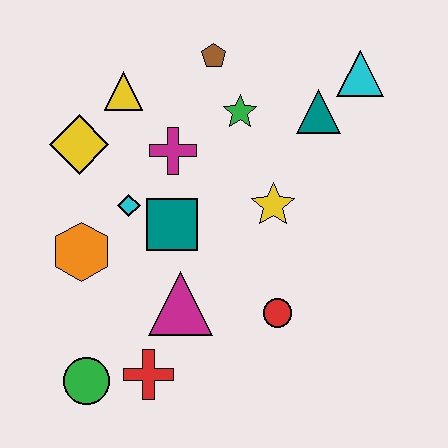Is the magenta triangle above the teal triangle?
No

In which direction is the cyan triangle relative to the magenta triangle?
The cyan triangle is above the magenta triangle.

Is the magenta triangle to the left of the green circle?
No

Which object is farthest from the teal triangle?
The green circle is farthest from the teal triangle.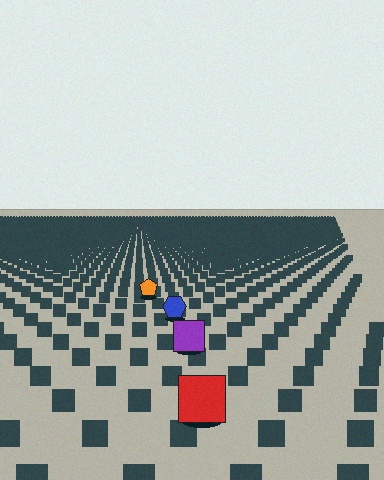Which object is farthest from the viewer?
The orange pentagon is farthest from the viewer. It appears smaller and the ground texture around it is denser.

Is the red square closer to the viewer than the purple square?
Yes. The red square is closer — you can tell from the texture gradient: the ground texture is coarser near it.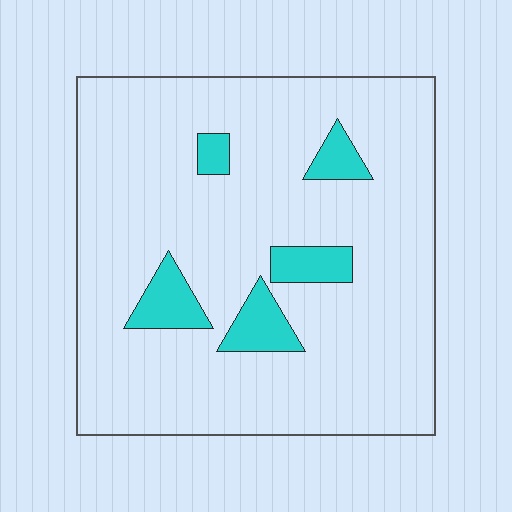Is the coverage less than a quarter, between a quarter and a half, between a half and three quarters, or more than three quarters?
Less than a quarter.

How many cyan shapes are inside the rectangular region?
5.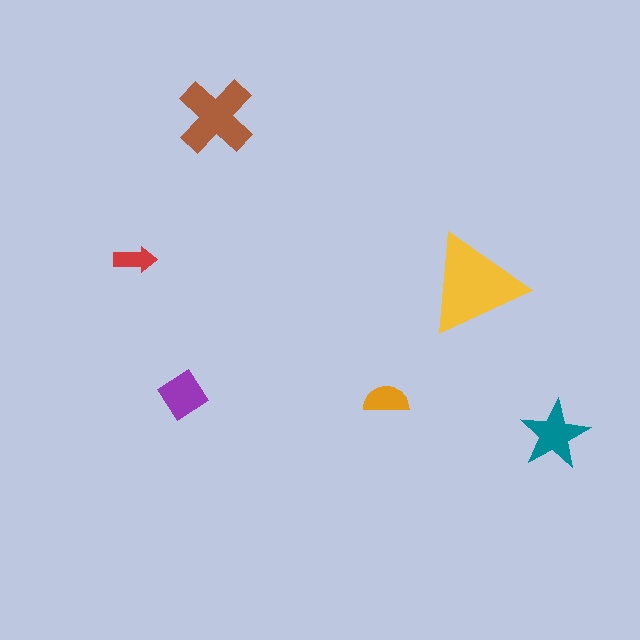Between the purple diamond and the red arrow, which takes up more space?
The purple diamond.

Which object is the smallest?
The red arrow.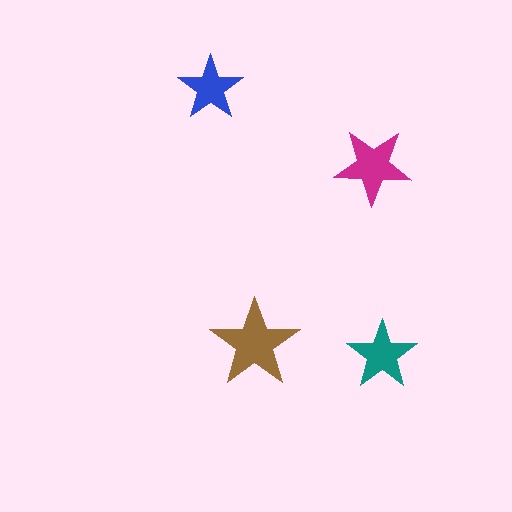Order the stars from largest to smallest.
the brown one, the magenta one, the teal one, the blue one.